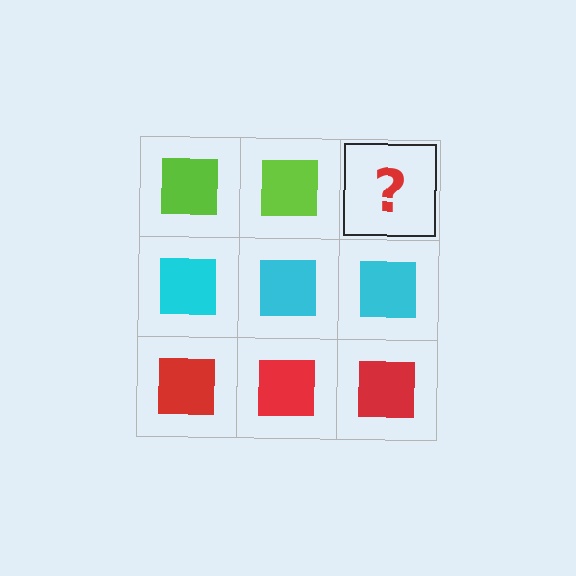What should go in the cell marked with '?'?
The missing cell should contain a lime square.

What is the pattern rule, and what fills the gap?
The rule is that each row has a consistent color. The gap should be filled with a lime square.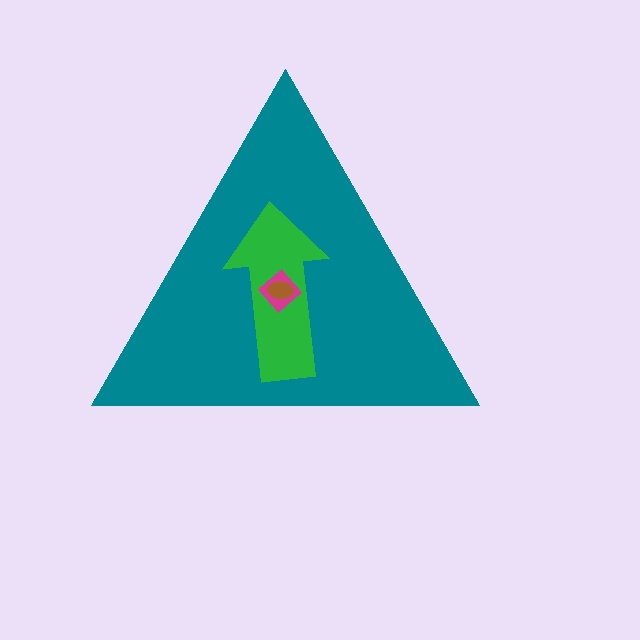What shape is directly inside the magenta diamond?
The brown ellipse.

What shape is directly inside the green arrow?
The magenta diamond.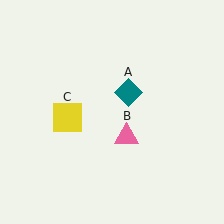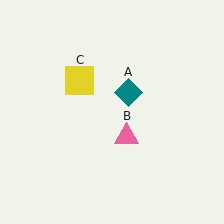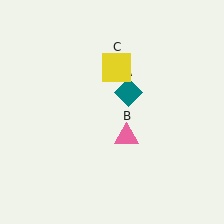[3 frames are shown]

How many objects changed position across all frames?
1 object changed position: yellow square (object C).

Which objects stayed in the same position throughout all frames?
Teal diamond (object A) and pink triangle (object B) remained stationary.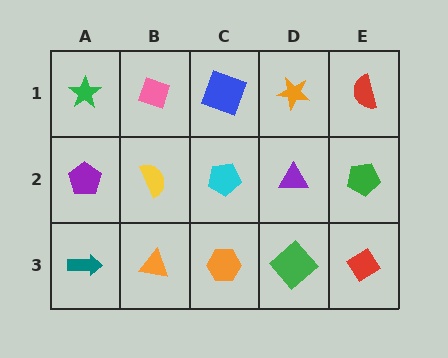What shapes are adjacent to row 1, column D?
A purple triangle (row 2, column D), a blue square (row 1, column C), a red semicircle (row 1, column E).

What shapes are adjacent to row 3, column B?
A yellow semicircle (row 2, column B), a teal arrow (row 3, column A), an orange hexagon (row 3, column C).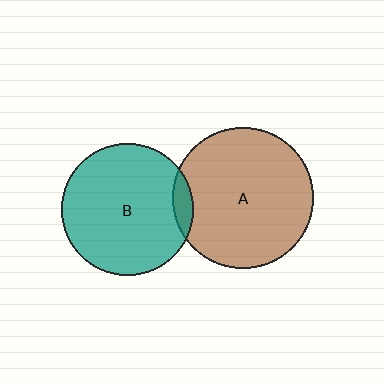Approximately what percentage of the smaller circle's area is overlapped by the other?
Approximately 5%.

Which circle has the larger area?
Circle A (brown).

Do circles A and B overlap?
Yes.